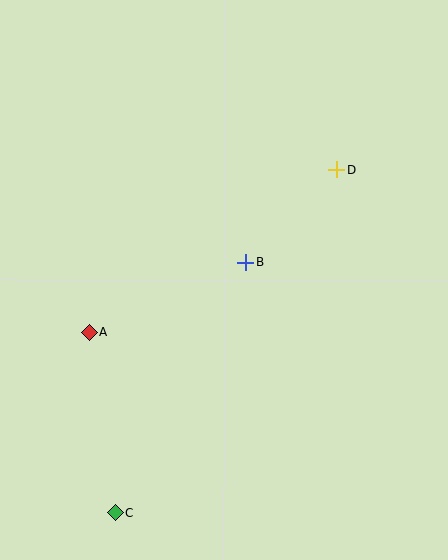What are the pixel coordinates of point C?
Point C is at (116, 512).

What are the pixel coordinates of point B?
Point B is at (246, 262).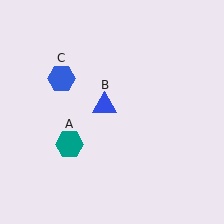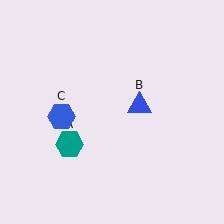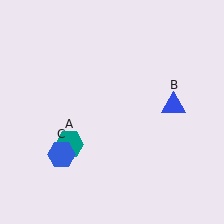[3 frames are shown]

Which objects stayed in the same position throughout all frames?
Teal hexagon (object A) remained stationary.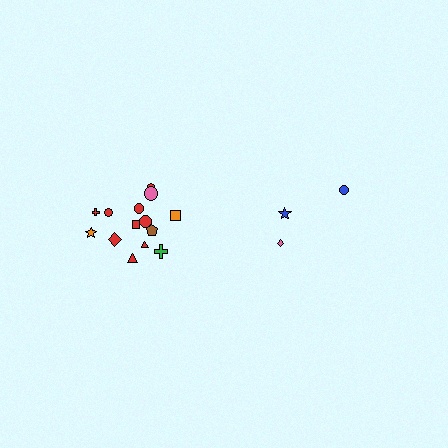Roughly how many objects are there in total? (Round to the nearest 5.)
Roughly 20 objects in total.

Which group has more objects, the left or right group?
The left group.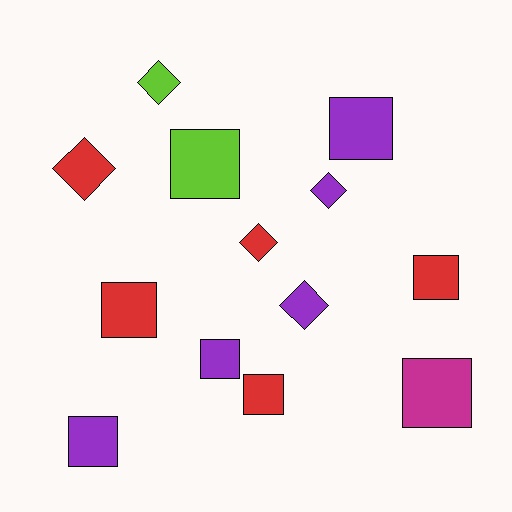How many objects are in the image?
There are 13 objects.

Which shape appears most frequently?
Square, with 8 objects.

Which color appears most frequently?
Red, with 5 objects.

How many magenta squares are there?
There is 1 magenta square.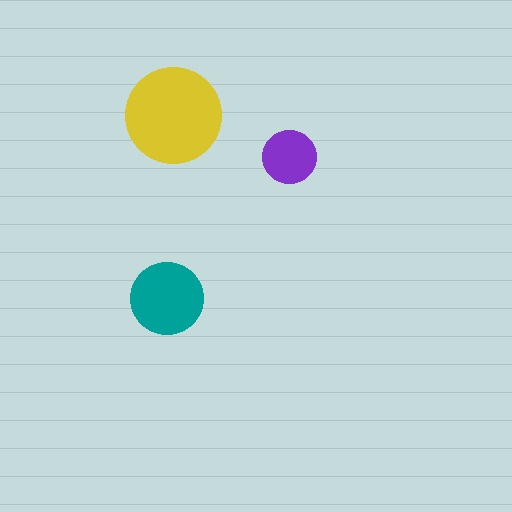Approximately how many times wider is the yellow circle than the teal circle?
About 1.5 times wider.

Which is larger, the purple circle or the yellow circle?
The yellow one.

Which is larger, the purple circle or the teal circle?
The teal one.